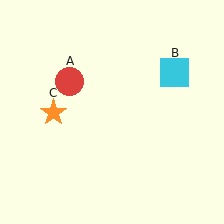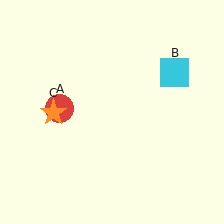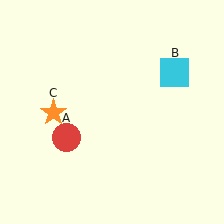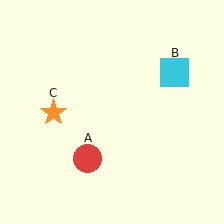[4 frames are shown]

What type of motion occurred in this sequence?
The red circle (object A) rotated counterclockwise around the center of the scene.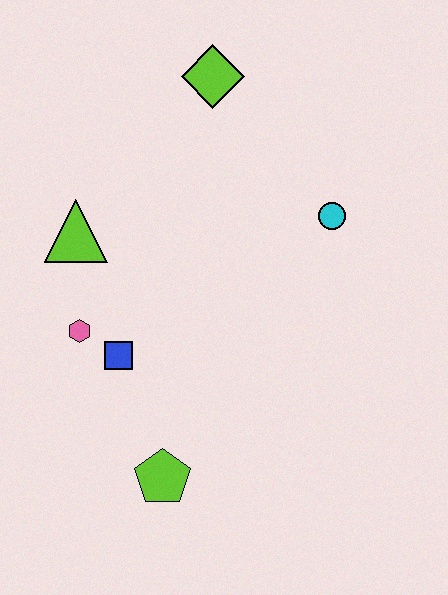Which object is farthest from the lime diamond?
The lime pentagon is farthest from the lime diamond.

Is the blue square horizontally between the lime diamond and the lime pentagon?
No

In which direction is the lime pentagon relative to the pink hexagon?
The lime pentagon is below the pink hexagon.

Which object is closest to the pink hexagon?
The blue square is closest to the pink hexagon.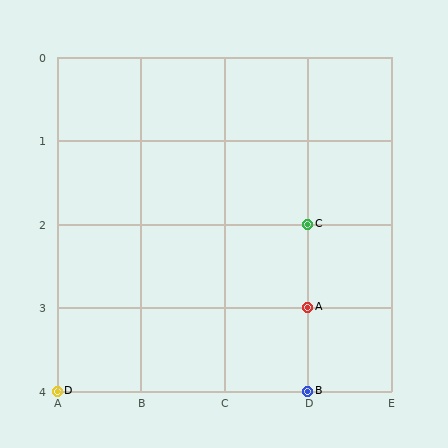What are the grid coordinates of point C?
Point C is at grid coordinates (D, 2).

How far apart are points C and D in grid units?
Points C and D are 3 columns and 2 rows apart (about 3.6 grid units diagonally).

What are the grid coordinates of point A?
Point A is at grid coordinates (D, 3).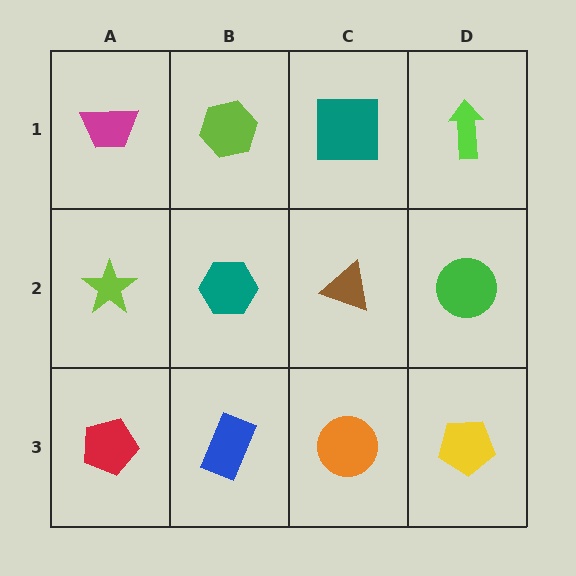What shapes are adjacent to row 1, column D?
A green circle (row 2, column D), a teal square (row 1, column C).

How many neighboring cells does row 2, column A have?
3.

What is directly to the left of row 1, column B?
A magenta trapezoid.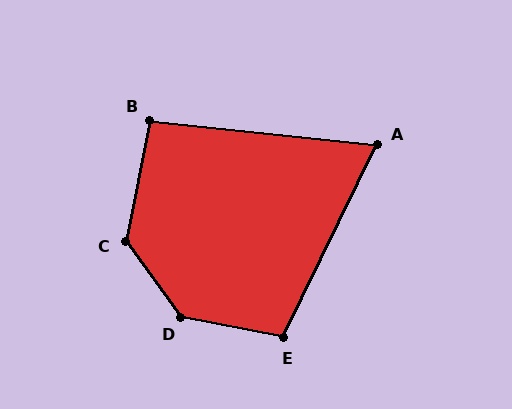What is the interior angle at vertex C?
Approximately 133 degrees (obtuse).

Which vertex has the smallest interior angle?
A, at approximately 70 degrees.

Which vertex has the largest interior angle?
D, at approximately 137 degrees.